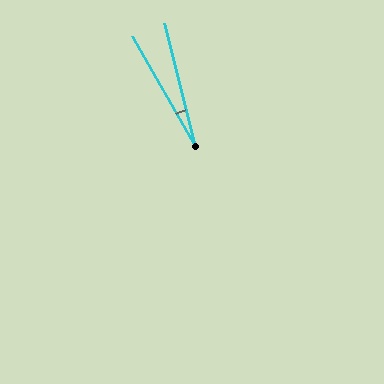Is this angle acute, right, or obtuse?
It is acute.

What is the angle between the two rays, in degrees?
Approximately 16 degrees.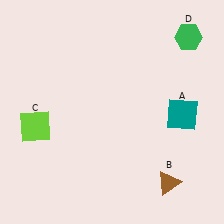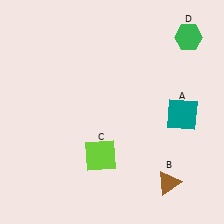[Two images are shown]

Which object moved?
The lime square (C) moved right.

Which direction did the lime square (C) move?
The lime square (C) moved right.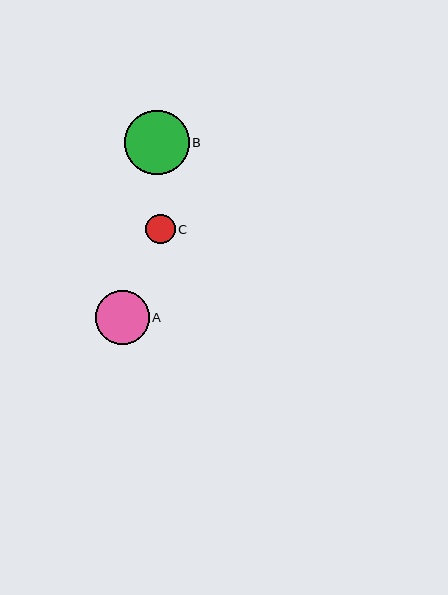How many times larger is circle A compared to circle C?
Circle A is approximately 1.8 times the size of circle C.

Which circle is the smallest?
Circle C is the smallest with a size of approximately 30 pixels.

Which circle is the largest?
Circle B is the largest with a size of approximately 65 pixels.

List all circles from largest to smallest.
From largest to smallest: B, A, C.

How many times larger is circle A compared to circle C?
Circle A is approximately 1.8 times the size of circle C.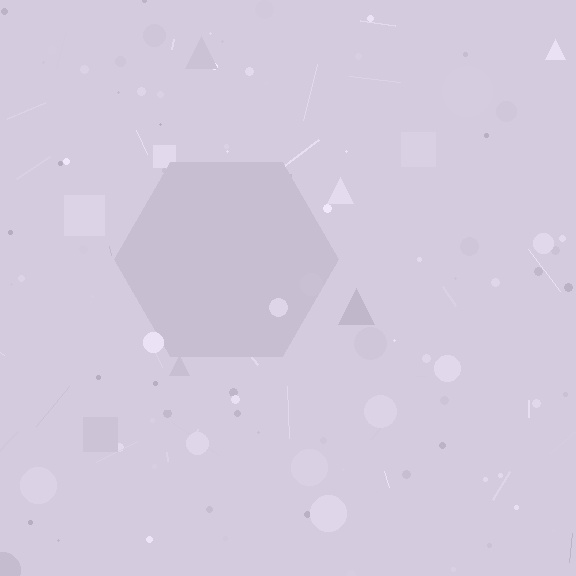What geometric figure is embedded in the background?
A hexagon is embedded in the background.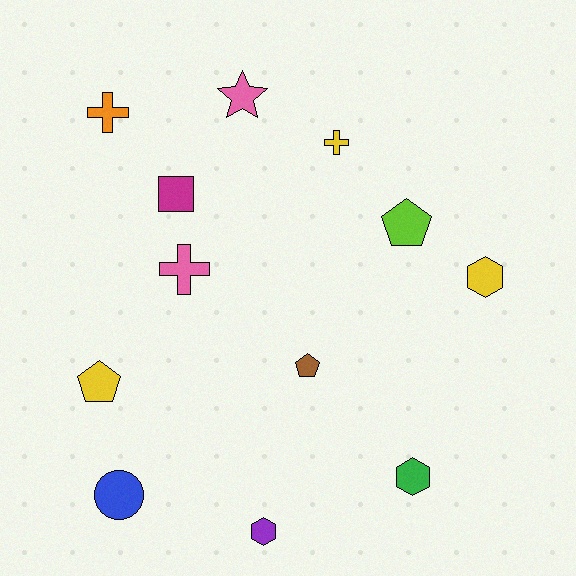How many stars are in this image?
There is 1 star.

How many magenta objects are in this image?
There is 1 magenta object.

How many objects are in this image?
There are 12 objects.